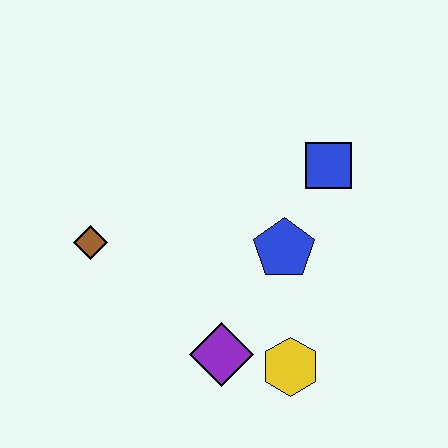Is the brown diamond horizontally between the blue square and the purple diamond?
No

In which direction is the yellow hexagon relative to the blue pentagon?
The yellow hexagon is below the blue pentagon.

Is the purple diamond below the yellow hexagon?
No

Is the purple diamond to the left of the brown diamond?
No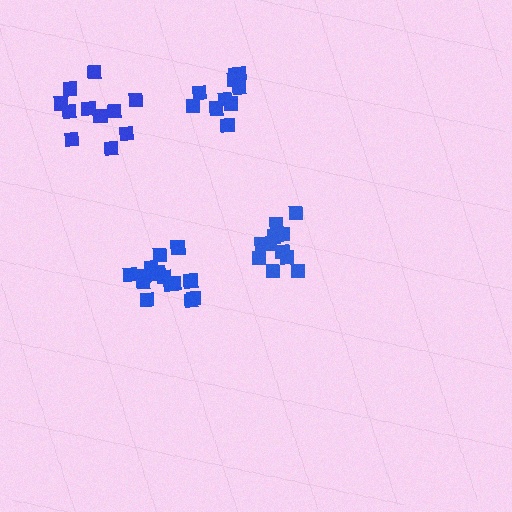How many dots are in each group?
Group 1: 11 dots, Group 2: 10 dots, Group 3: 15 dots, Group 4: 11 dots (47 total).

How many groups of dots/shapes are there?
There are 4 groups.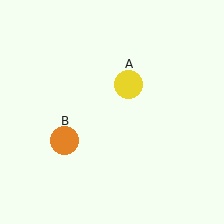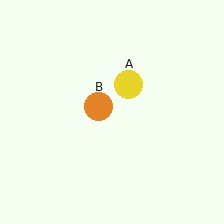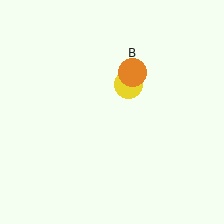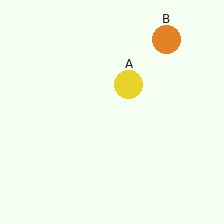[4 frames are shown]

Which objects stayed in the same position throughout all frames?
Yellow circle (object A) remained stationary.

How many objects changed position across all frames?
1 object changed position: orange circle (object B).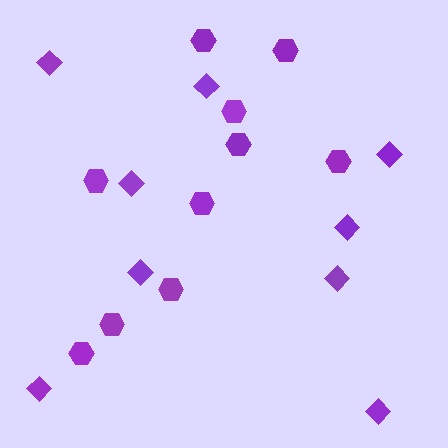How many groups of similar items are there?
There are 2 groups: one group of hexagons (10) and one group of diamonds (9).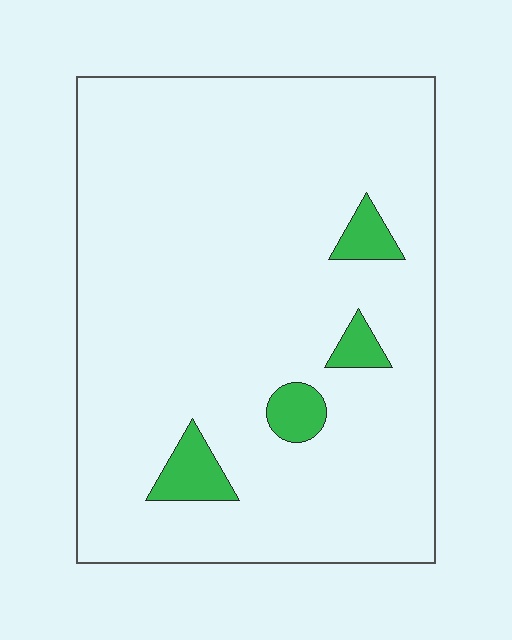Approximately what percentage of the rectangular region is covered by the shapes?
Approximately 5%.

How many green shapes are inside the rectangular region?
4.